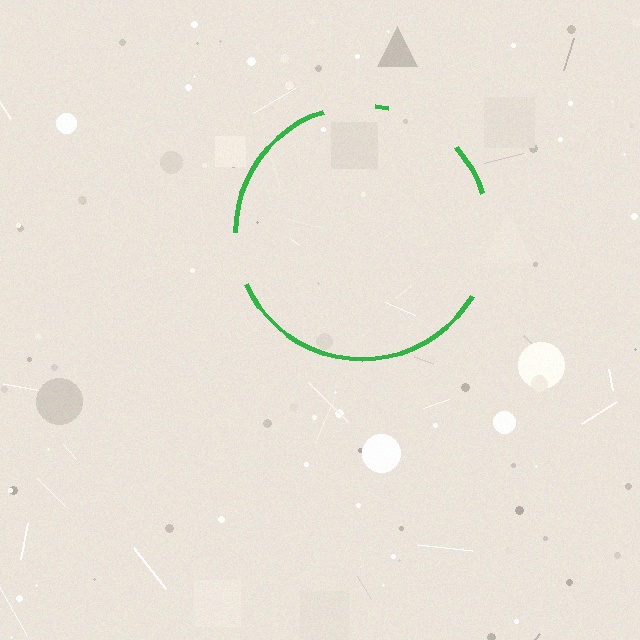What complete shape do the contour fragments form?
The contour fragments form a circle.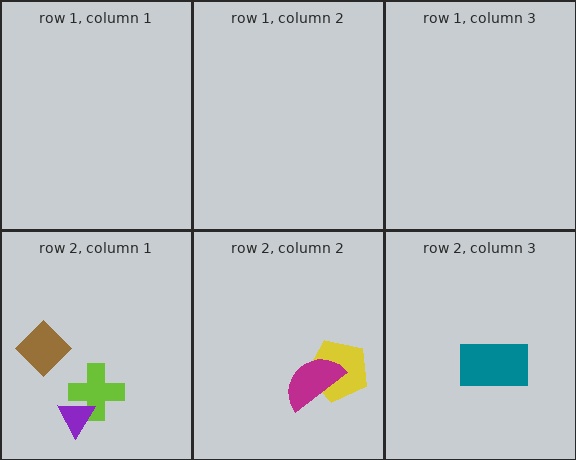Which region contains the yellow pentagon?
The row 2, column 2 region.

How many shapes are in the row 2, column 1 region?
3.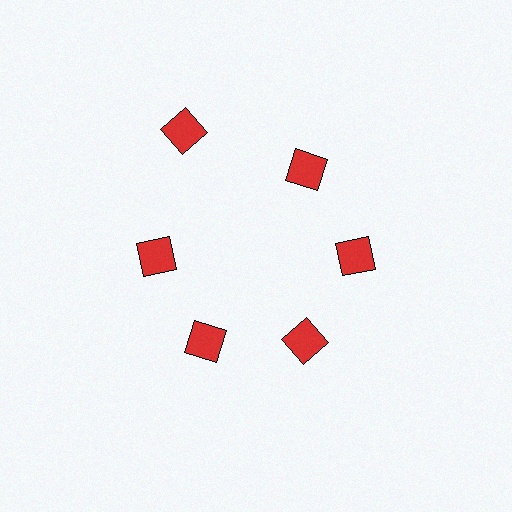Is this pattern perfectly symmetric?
No. The 6 red diamonds are arranged in a ring, but one element near the 11 o'clock position is pushed outward from the center, breaking the 6-fold rotational symmetry.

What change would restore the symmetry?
The symmetry would be restored by moving it inward, back onto the ring so that all 6 diamonds sit at equal angles and equal distance from the center.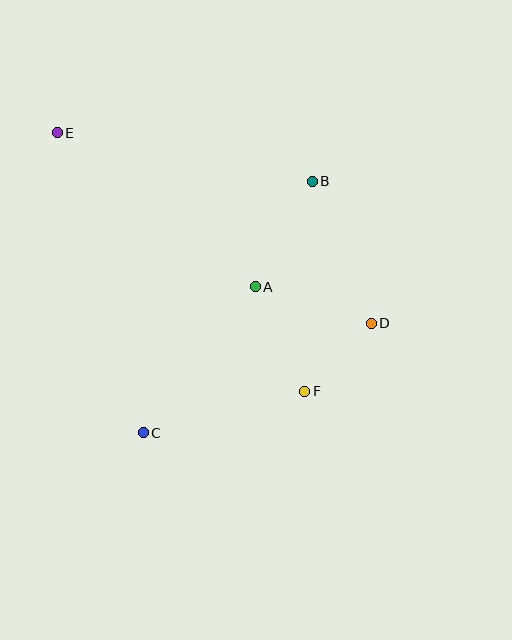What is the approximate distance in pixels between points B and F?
The distance between B and F is approximately 210 pixels.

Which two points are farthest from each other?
Points D and E are farthest from each other.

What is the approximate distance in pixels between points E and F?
The distance between E and F is approximately 358 pixels.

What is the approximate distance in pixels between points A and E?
The distance between A and E is approximately 251 pixels.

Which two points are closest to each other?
Points D and F are closest to each other.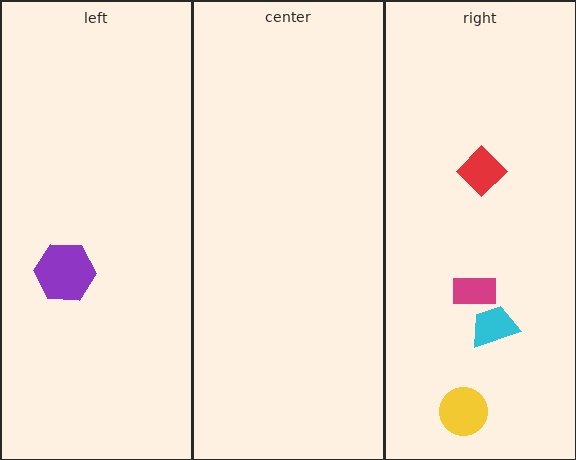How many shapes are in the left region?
1.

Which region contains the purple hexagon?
The left region.